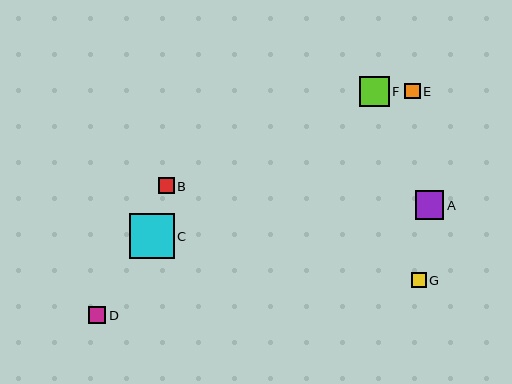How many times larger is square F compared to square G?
Square F is approximately 2.0 times the size of square G.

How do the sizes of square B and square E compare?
Square B and square E are approximately the same size.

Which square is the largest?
Square C is the largest with a size of approximately 44 pixels.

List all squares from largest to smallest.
From largest to smallest: C, F, A, D, B, E, G.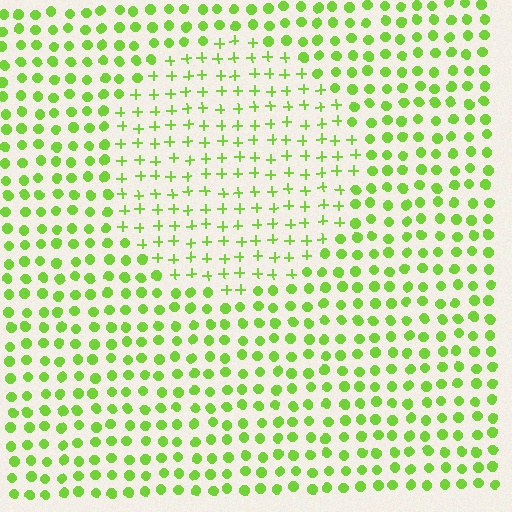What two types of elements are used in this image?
The image uses plus signs inside the circle region and circles outside it.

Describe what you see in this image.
The image is filled with small lime elements arranged in a uniform grid. A circle-shaped region contains plus signs, while the surrounding area contains circles. The boundary is defined purely by the change in element shape.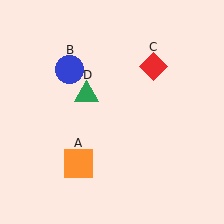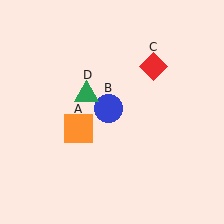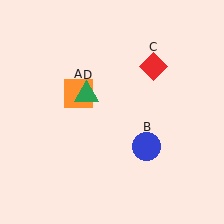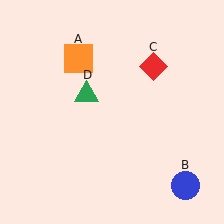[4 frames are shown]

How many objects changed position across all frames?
2 objects changed position: orange square (object A), blue circle (object B).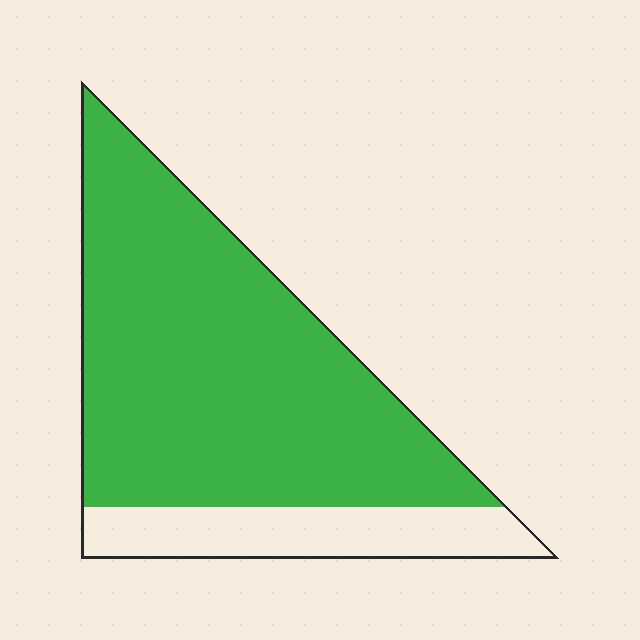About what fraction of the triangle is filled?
About four fifths (4/5).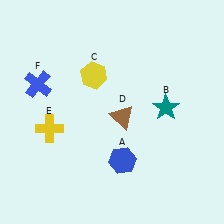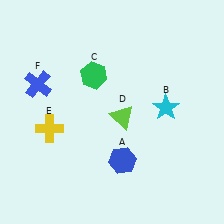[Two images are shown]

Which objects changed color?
B changed from teal to cyan. C changed from yellow to green. D changed from brown to lime.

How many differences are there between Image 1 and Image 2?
There are 3 differences between the two images.